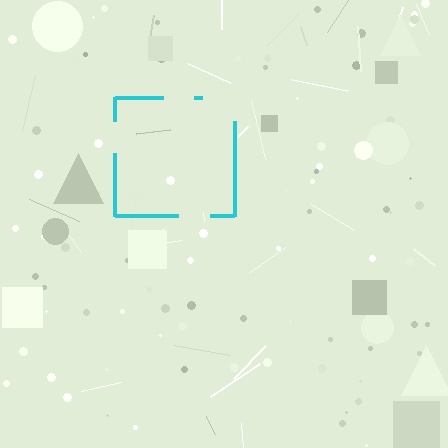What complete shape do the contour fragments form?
The contour fragments form a square.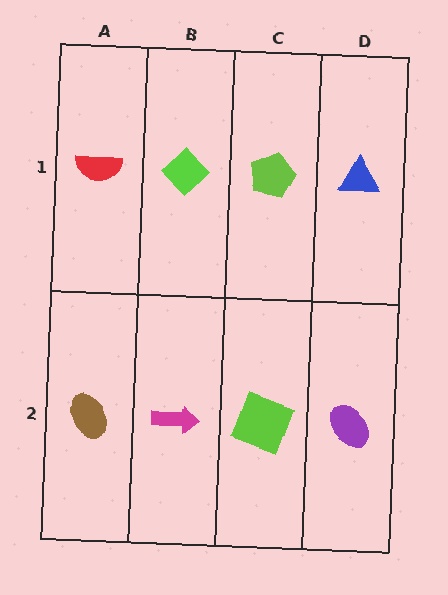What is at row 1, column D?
A blue triangle.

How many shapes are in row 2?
4 shapes.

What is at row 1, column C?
A lime pentagon.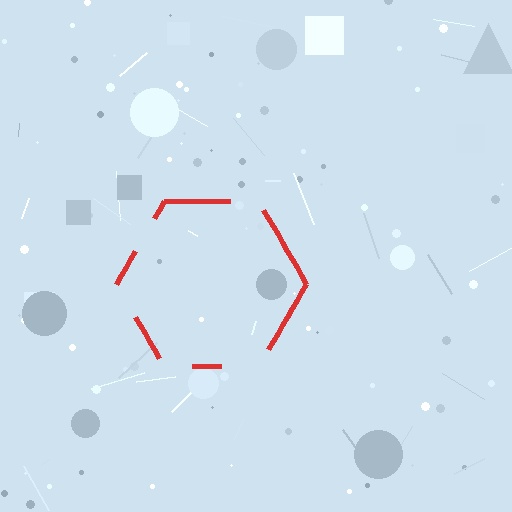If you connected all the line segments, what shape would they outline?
They would outline a hexagon.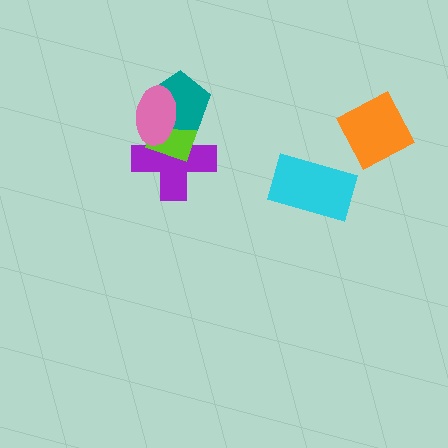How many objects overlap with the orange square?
0 objects overlap with the orange square.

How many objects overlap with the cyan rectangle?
0 objects overlap with the cyan rectangle.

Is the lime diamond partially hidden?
Yes, it is partially covered by another shape.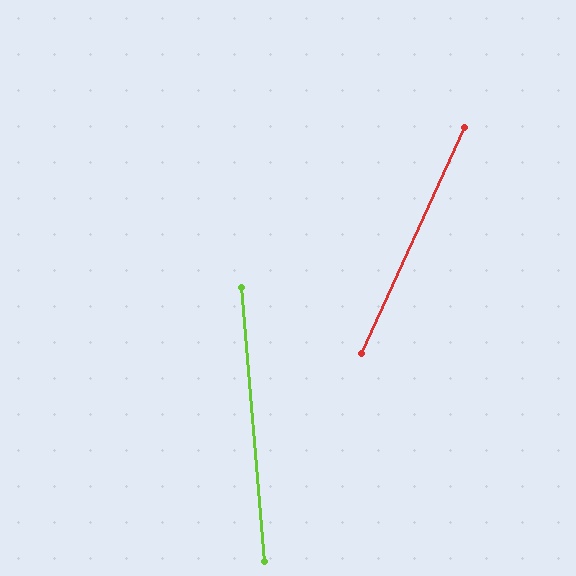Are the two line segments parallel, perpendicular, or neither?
Neither parallel nor perpendicular — they differ by about 29°.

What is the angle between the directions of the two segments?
Approximately 29 degrees.